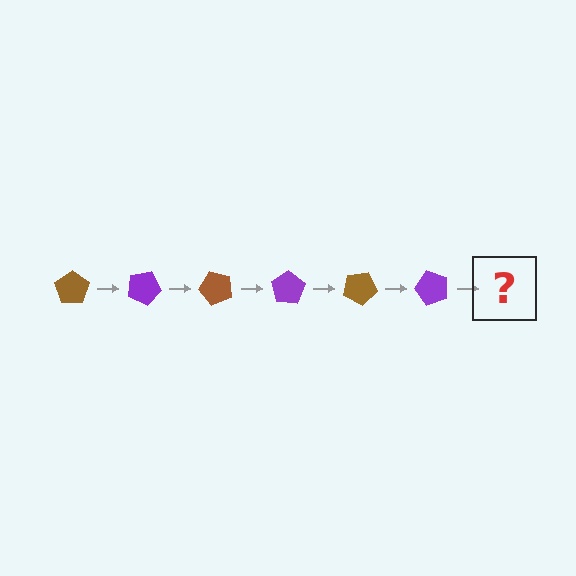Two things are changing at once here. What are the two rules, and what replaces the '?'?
The two rules are that it rotates 25 degrees each step and the color cycles through brown and purple. The '?' should be a brown pentagon, rotated 150 degrees from the start.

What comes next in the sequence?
The next element should be a brown pentagon, rotated 150 degrees from the start.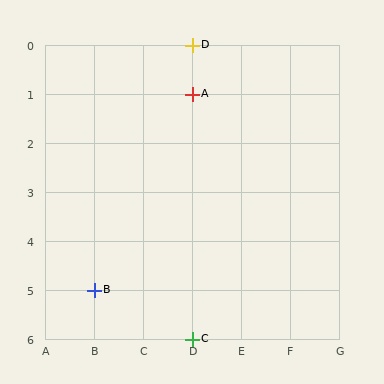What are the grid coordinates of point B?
Point B is at grid coordinates (B, 5).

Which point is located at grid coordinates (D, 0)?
Point D is at (D, 0).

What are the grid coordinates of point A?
Point A is at grid coordinates (D, 1).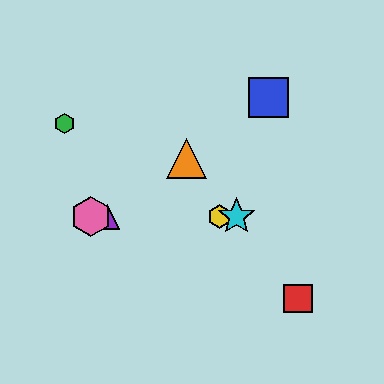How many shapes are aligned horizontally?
4 shapes (the yellow hexagon, the purple triangle, the cyan star, the pink hexagon) are aligned horizontally.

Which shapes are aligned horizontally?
The yellow hexagon, the purple triangle, the cyan star, the pink hexagon are aligned horizontally.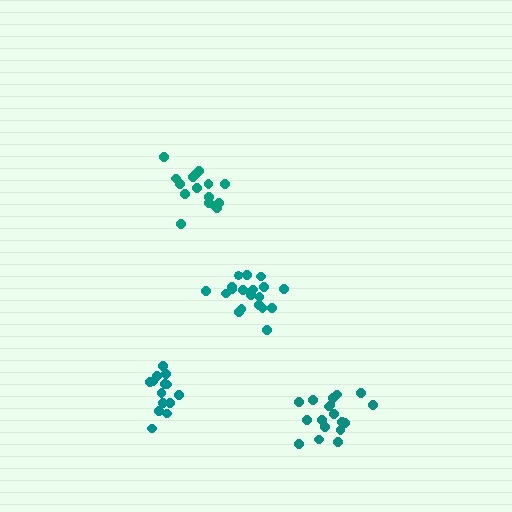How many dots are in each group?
Group 1: 16 dots, Group 2: 14 dots, Group 3: 18 dots, Group 4: 20 dots (68 total).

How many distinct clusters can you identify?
There are 4 distinct clusters.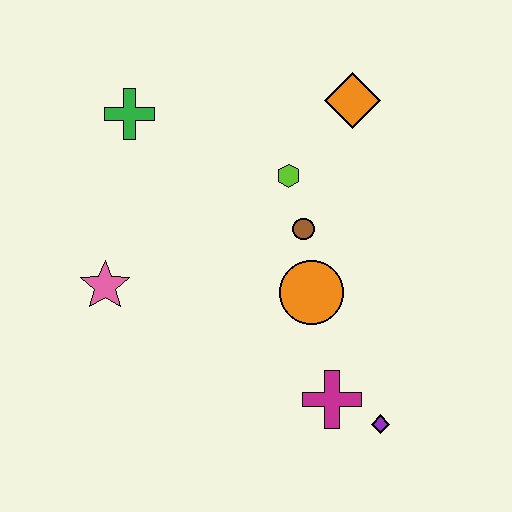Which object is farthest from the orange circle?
The green cross is farthest from the orange circle.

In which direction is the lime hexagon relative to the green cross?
The lime hexagon is to the right of the green cross.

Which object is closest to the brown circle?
The lime hexagon is closest to the brown circle.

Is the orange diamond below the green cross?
No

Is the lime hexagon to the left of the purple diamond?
Yes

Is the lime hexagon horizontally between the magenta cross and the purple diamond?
No